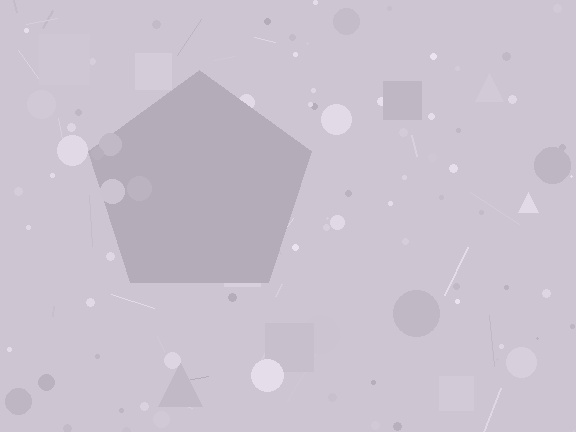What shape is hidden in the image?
A pentagon is hidden in the image.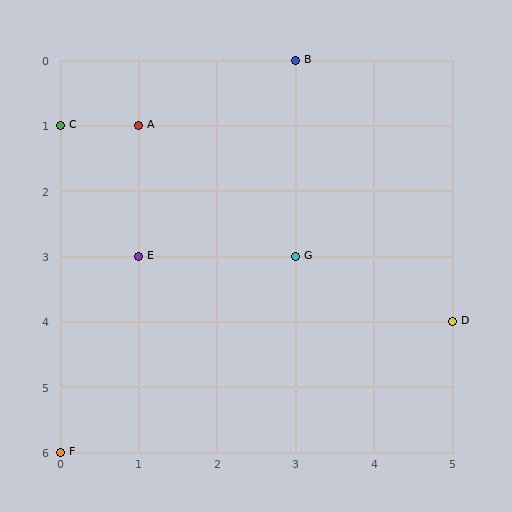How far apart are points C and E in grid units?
Points C and E are 1 column and 2 rows apart (about 2.2 grid units diagonally).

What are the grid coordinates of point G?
Point G is at grid coordinates (3, 3).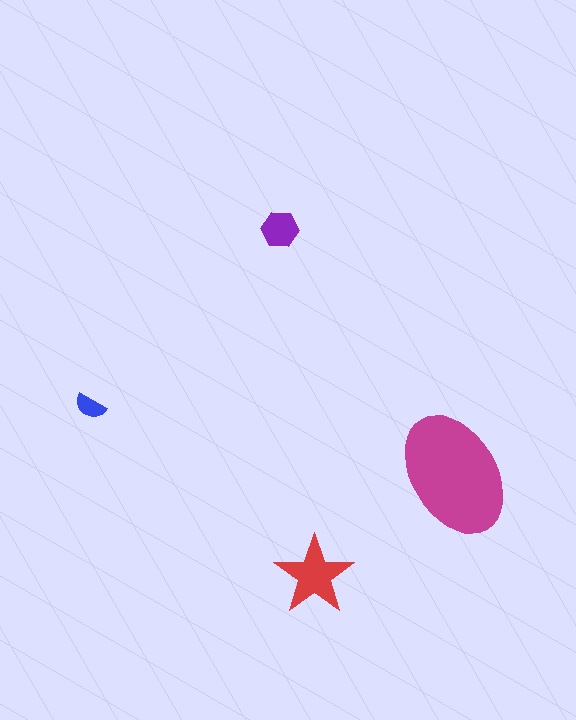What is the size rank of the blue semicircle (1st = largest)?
4th.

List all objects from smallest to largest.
The blue semicircle, the purple hexagon, the red star, the magenta ellipse.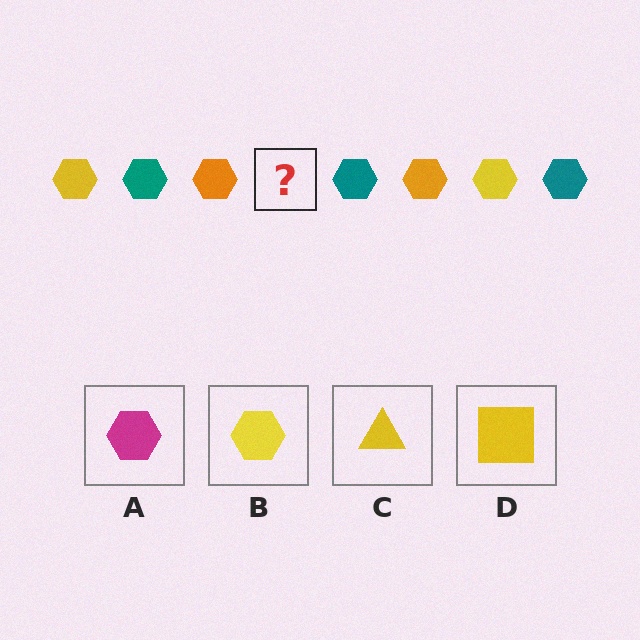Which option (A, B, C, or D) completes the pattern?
B.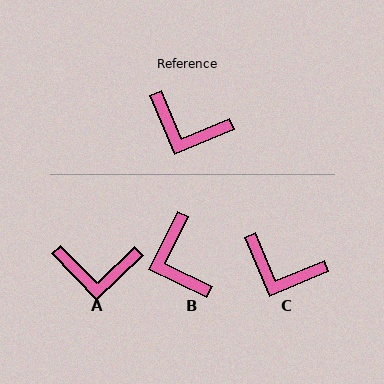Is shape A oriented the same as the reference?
No, it is off by about 22 degrees.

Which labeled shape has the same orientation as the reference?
C.